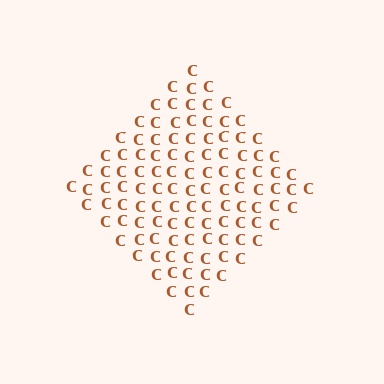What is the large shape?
The large shape is a diamond.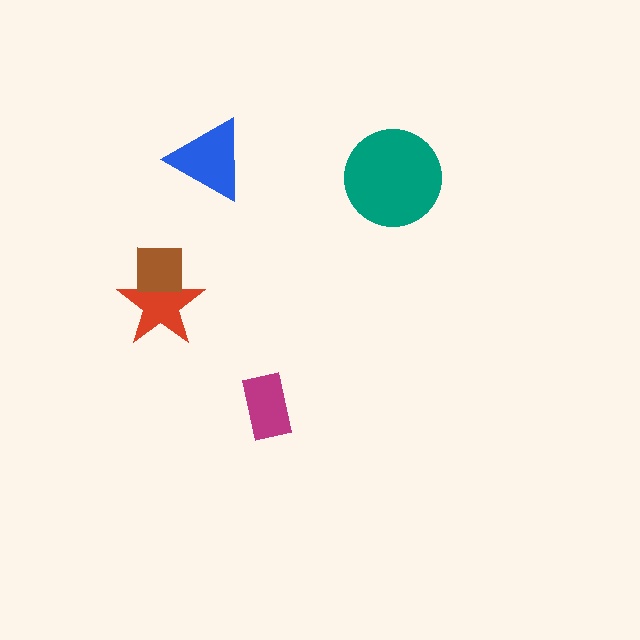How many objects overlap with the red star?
1 object overlaps with the red star.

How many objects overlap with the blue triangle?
0 objects overlap with the blue triangle.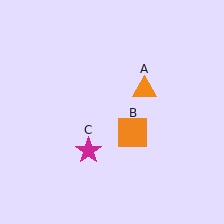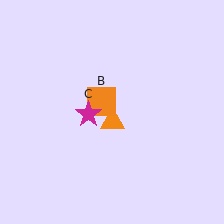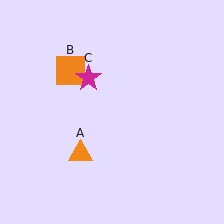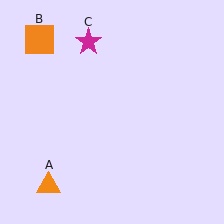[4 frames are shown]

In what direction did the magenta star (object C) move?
The magenta star (object C) moved up.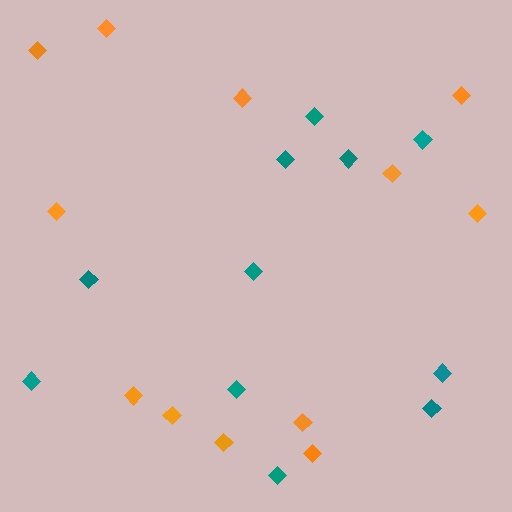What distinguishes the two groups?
There are 2 groups: one group of teal diamonds (11) and one group of orange diamonds (12).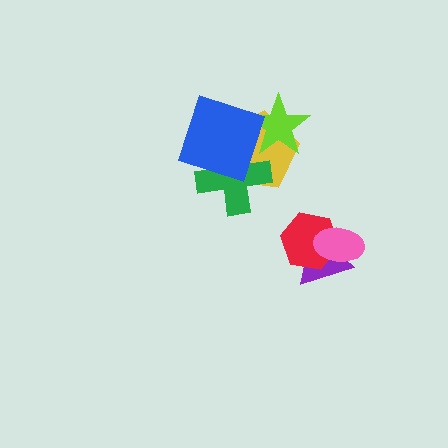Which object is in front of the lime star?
The blue diamond is in front of the lime star.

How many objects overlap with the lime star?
2 objects overlap with the lime star.